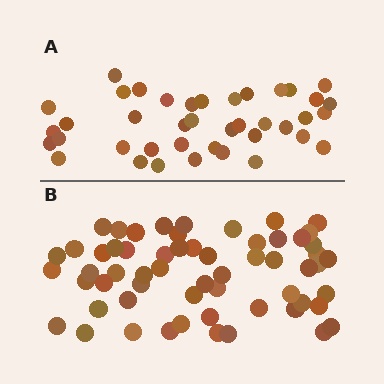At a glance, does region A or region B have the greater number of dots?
Region B (the bottom region) has more dots.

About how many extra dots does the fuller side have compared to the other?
Region B has approximately 20 more dots than region A.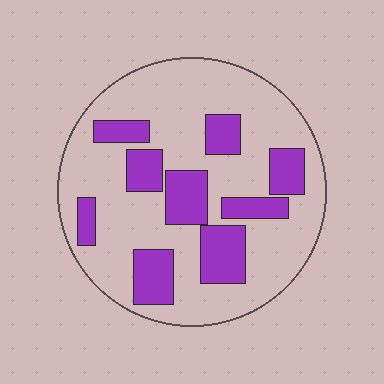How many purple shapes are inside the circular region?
9.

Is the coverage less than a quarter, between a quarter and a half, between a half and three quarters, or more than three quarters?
Between a quarter and a half.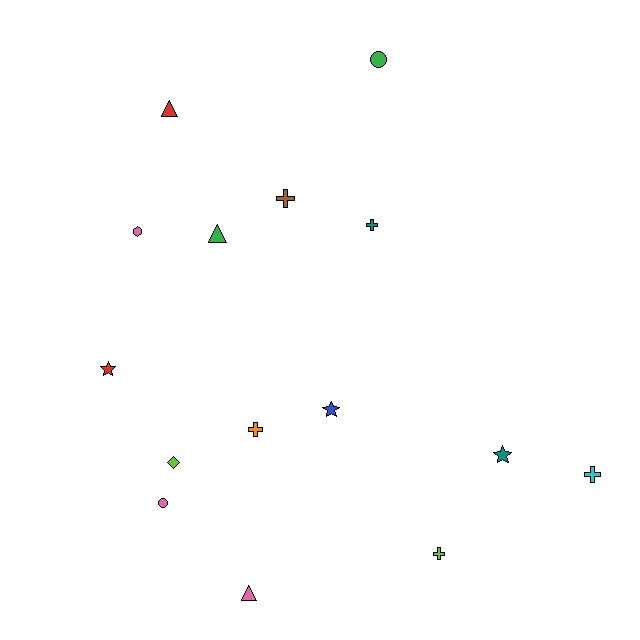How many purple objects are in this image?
There are no purple objects.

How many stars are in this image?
There are 3 stars.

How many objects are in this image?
There are 15 objects.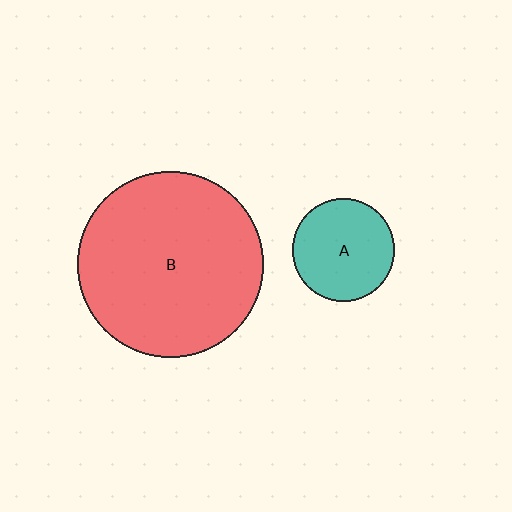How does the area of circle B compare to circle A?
Approximately 3.3 times.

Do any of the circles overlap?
No, none of the circles overlap.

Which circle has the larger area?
Circle B (red).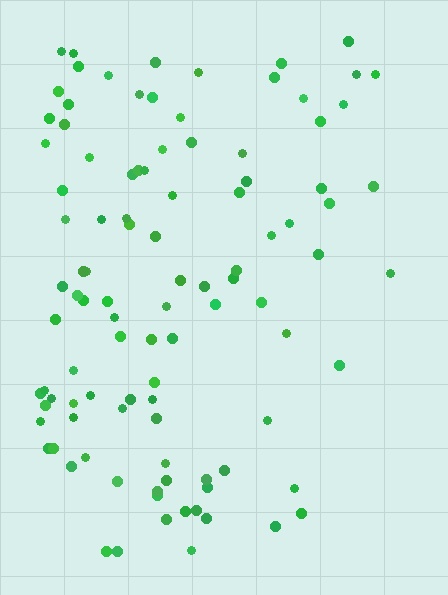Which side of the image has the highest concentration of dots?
The left.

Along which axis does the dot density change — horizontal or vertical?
Horizontal.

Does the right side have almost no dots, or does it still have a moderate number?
Still a moderate number, just noticeably fewer than the left.